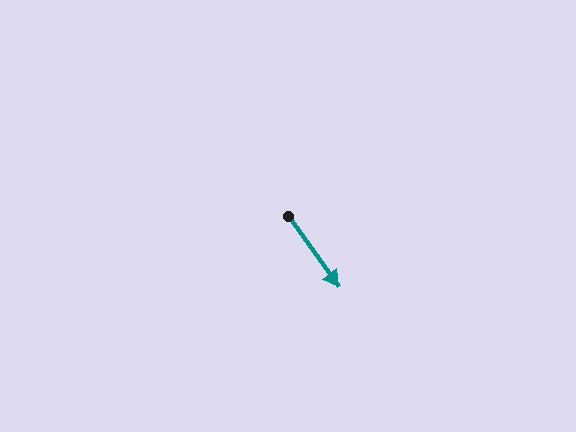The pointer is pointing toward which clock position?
Roughly 5 o'clock.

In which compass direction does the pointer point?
Southeast.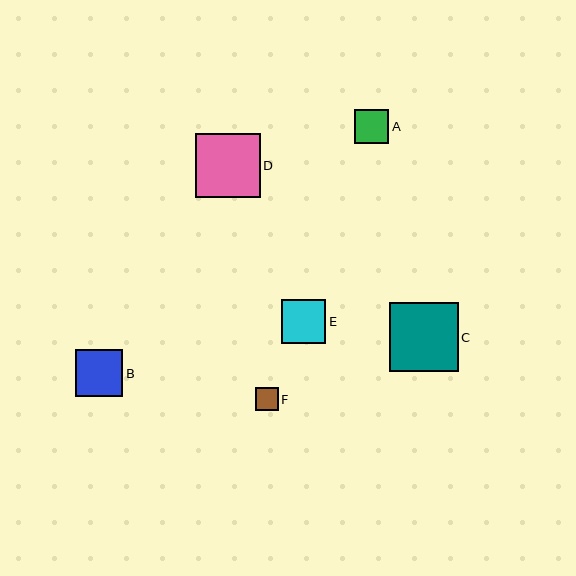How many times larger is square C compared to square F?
Square C is approximately 3.0 times the size of square F.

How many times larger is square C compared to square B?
Square C is approximately 1.5 times the size of square B.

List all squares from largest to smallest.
From largest to smallest: C, D, B, E, A, F.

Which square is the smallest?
Square F is the smallest with a size of approximately 23 pixels.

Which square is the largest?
Square C is the largest with a size of approximately 69 pixels.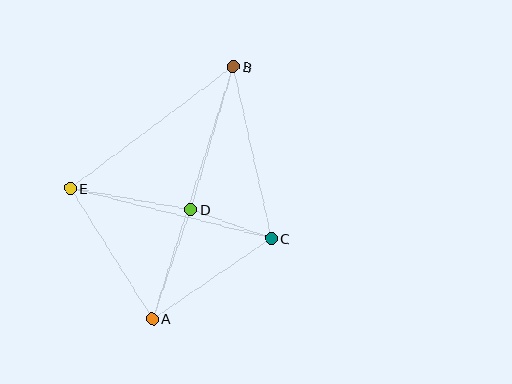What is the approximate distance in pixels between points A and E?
The distance between A and E is approximately 154 pixels.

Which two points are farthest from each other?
Points A and B are farthest from each other.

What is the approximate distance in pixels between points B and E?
The distance between B and E is approximately 203 pixels.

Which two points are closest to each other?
Points C and D are closest to each other.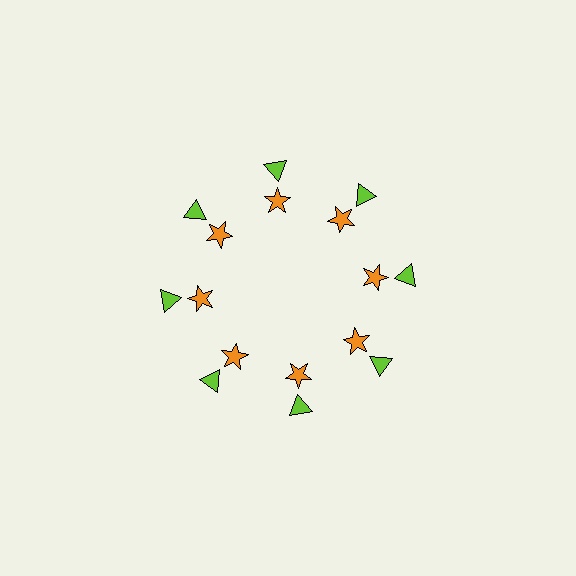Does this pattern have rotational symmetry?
Yes, this pattern has 8-fold rotational symmetry. It looks the same after rotating 45 degrees around the center.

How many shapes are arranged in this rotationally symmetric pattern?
There are 16 shapes, arranged in 8 groups of 2.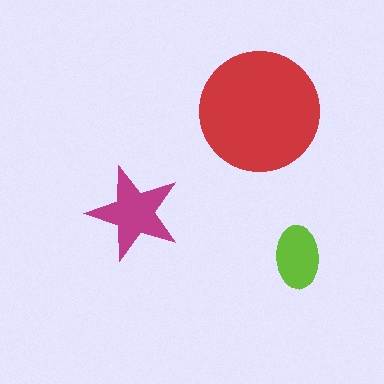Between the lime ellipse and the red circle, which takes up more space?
The red circle.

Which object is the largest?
The red circle.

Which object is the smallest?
The lime ellipse.